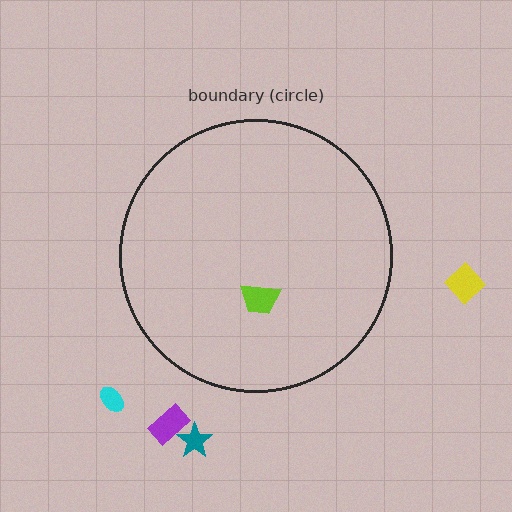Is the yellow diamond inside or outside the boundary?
Outside.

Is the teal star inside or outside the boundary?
Outside.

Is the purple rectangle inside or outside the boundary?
Outside.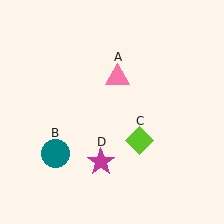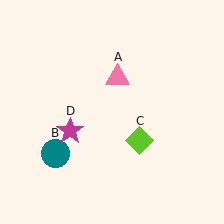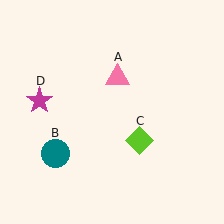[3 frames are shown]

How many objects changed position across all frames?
1 object changed position: magenta star (object D).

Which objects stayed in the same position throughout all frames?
Pink triangle (object A) and teal circle (object B) and lime diamond (object C) remained stationary.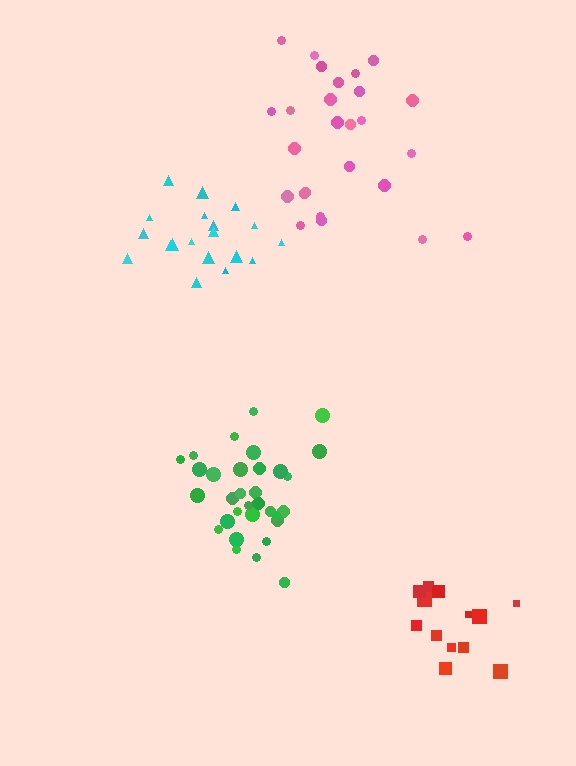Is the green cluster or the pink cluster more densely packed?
Green.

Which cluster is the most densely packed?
Green.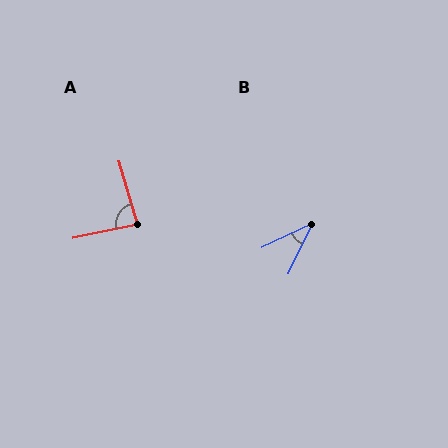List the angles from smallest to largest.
B (39°), A (85°).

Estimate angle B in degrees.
Approximately 39 degrees.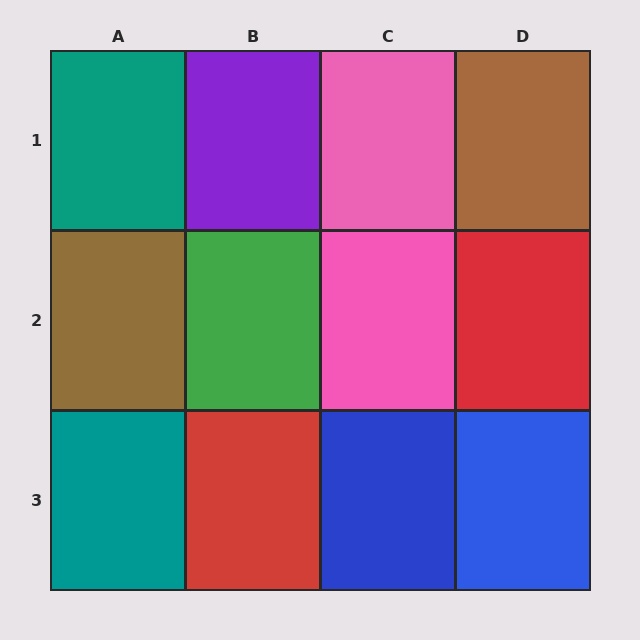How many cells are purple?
1 cell is purple.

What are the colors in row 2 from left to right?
Brown, green, pink, red.